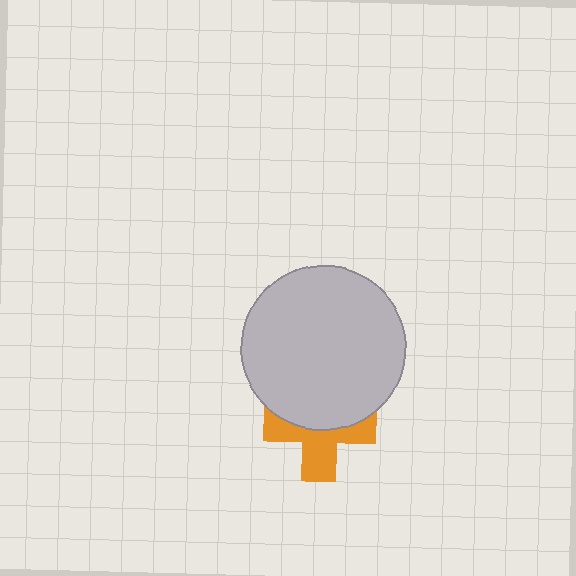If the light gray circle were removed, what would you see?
You would see the complete orange cross.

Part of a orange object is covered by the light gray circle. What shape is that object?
It is a cross.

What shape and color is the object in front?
The object in front is a light gray circle.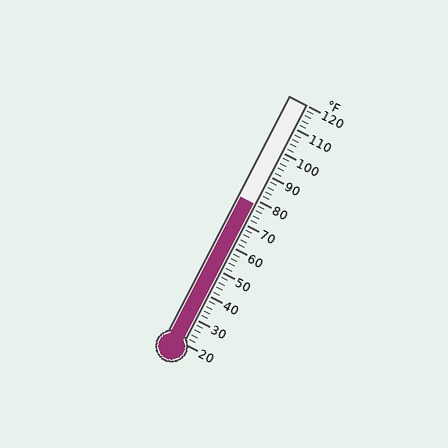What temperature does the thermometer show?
The thermometer shows approximately 78°F.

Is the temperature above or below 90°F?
The temperature is below 90°F.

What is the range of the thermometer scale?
The thermometer scale ranges from 20°F to 120°F.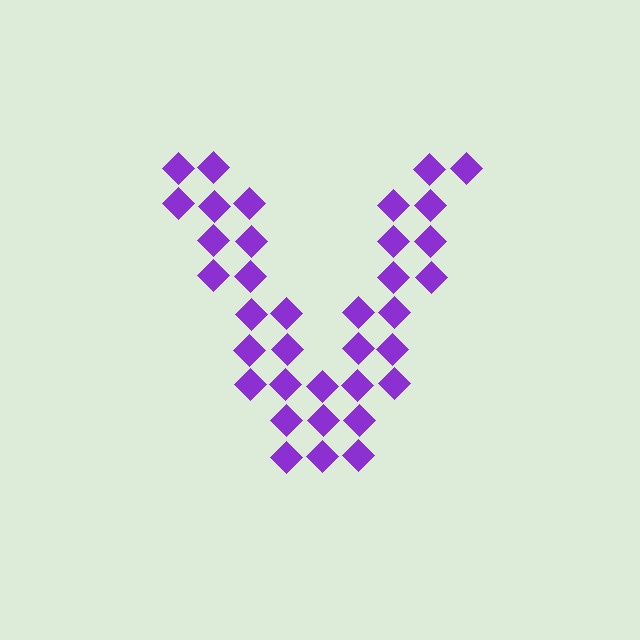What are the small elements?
The small elements are diamonds.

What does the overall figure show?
The overall figure shows the letter V.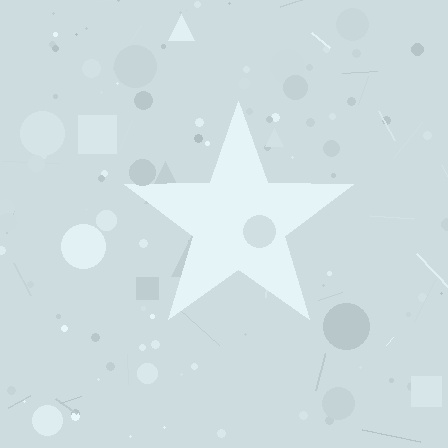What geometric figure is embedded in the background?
A star is embedded in the background.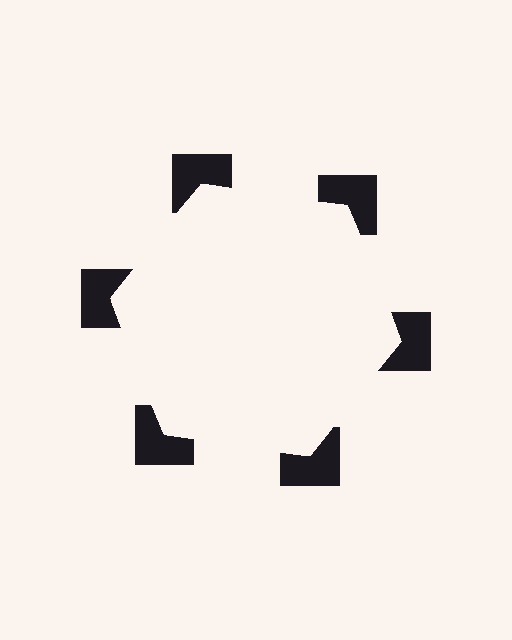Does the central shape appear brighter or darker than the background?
It typically appears slightly brighter than the background, even though no actual brightness change is drawn.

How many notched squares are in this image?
There are 6 — one at each vertex of the illusory hexagon.